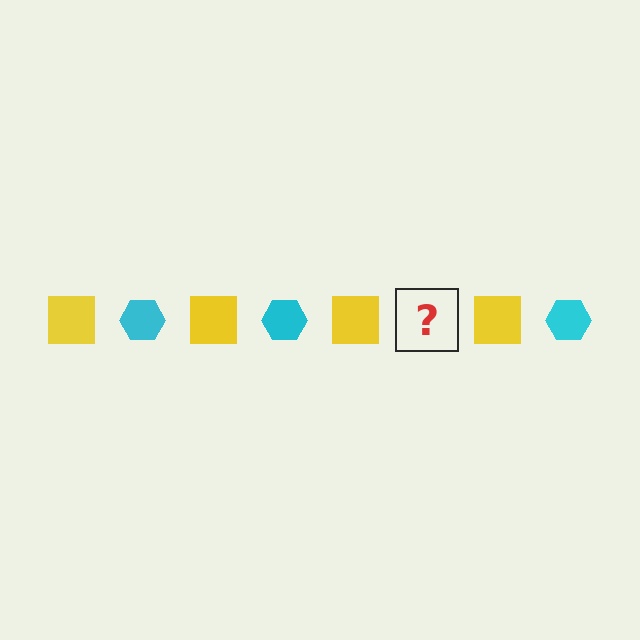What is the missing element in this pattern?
The missing element is a cyan hexagon.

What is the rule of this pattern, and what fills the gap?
The rule is that the pattern alternates between yellow square and cyan hexagon. The gap should be filled with a cyan hexagon.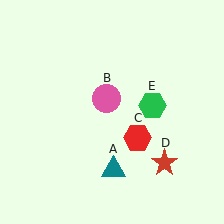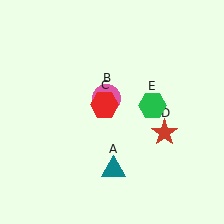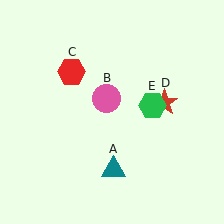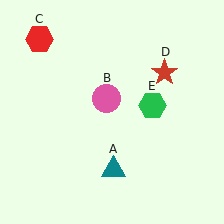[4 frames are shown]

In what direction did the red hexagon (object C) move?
The red hexagon (object C) moved up and to the left.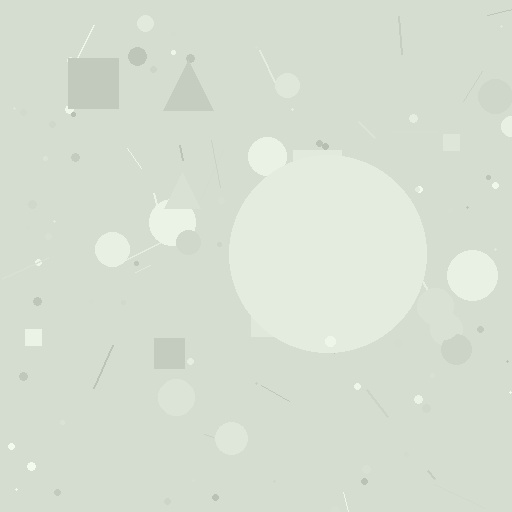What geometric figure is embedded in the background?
A circle is embedded in the background.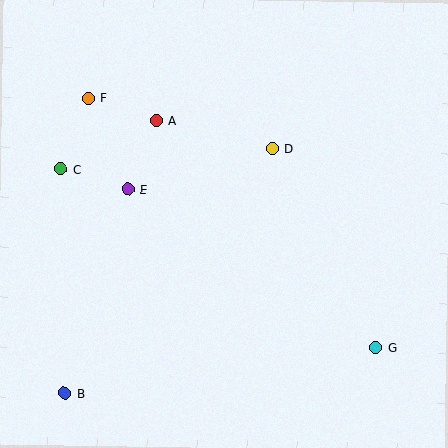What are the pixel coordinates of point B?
Point B is at (65, 393).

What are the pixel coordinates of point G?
Point G is at (376, 348).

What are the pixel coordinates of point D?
Point D is at (273, 148).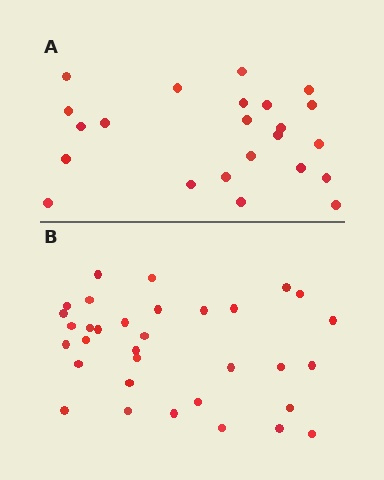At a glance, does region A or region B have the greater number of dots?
Region B (the bottom region) has more dots.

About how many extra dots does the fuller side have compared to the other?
Region B has roughly 10 or so more dots than region A.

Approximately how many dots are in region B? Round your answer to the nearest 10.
About 30 dots. (The exact count is 33, which rounds to 30.)